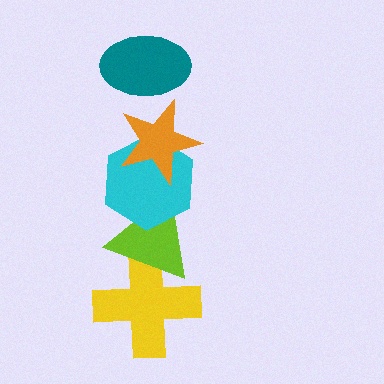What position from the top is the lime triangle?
The lime triangle is 4th from the top.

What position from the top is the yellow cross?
The yellow cross is 5th from the top.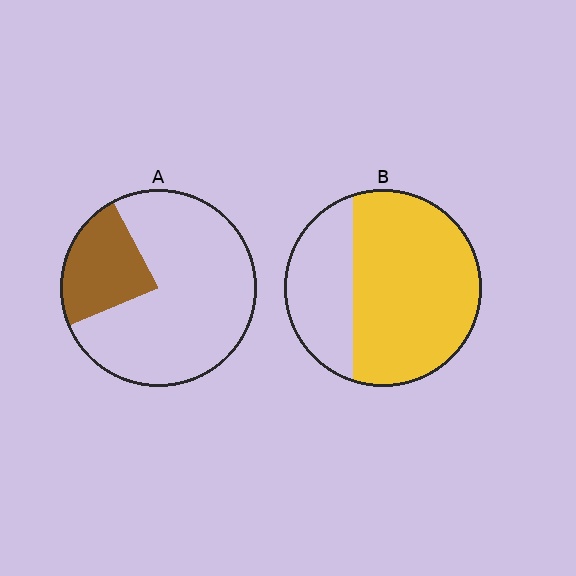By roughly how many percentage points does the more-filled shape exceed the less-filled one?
By roughly 45 percentage points (B over A).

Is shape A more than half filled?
No.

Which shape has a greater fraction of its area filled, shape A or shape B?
Shape B.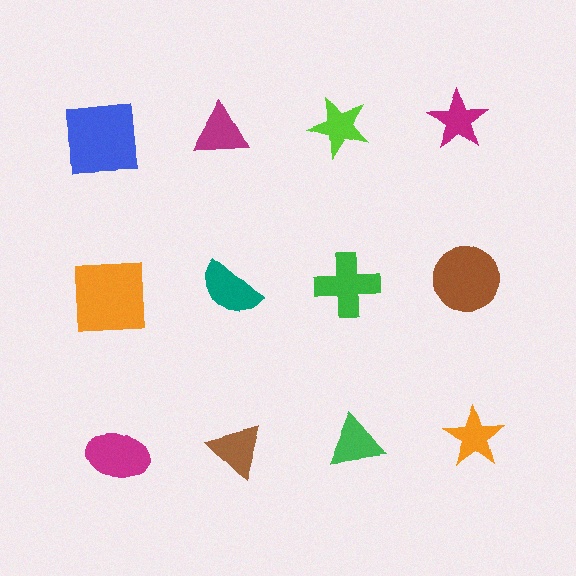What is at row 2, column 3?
A green cross.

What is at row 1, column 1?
A blue square.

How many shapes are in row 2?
4 shapes.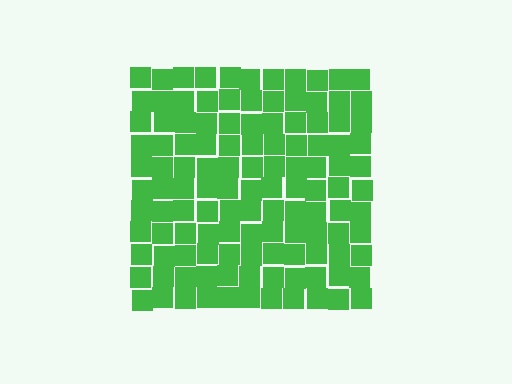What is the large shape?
The large shape is a square.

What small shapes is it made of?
It is made of small squares.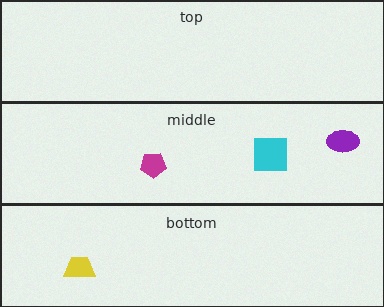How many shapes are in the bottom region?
1.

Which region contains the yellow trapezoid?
The bottom region.